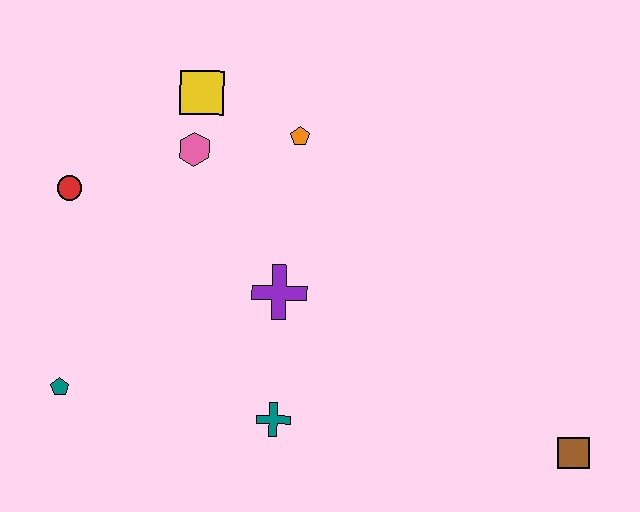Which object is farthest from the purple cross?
The brown square is farthest from the purple cross.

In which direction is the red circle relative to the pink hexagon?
The red circle is to the left of the pink hexagon.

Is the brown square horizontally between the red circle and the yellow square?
No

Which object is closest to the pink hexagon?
The yellow square is closest to the pink hexagon.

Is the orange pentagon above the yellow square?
No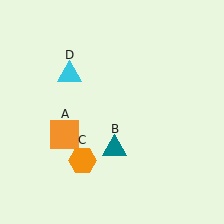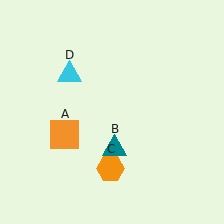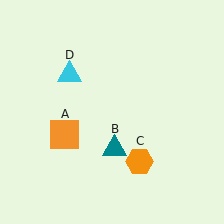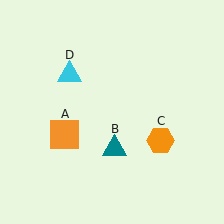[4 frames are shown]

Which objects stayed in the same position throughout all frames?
Orange square (object A) and teal triangle (object B) and cyan triangle (object D) remained stationary.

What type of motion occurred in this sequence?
The orange hexagon (object C) rotated counterclockwise around the center of the scene.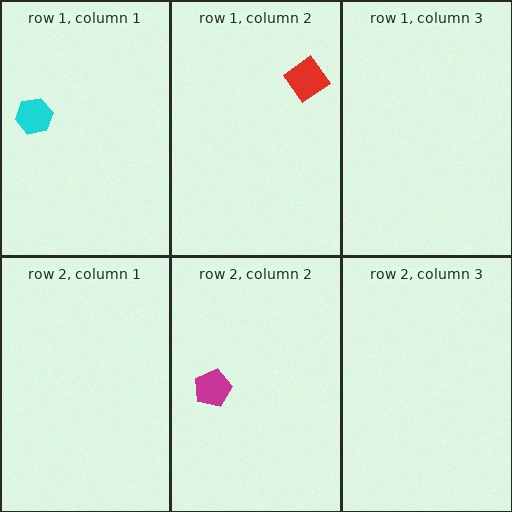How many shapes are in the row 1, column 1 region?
1.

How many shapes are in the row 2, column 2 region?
1.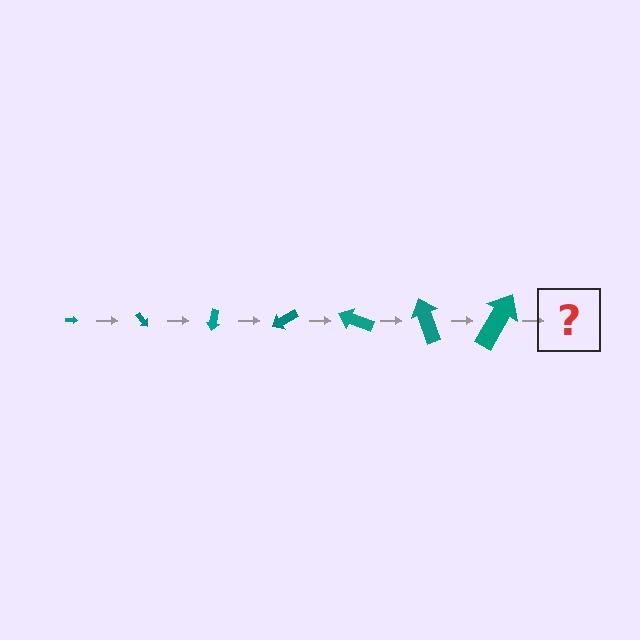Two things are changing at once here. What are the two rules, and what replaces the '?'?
The two rules are that the arrow grows larger each step and it rotates 50 degrees each step. The '?' should be an arrow, larger than the previous one and rotated 350 degrees from the start.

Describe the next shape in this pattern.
It should be an arrow, larger than the previous one and rotated 350 degrees from the start.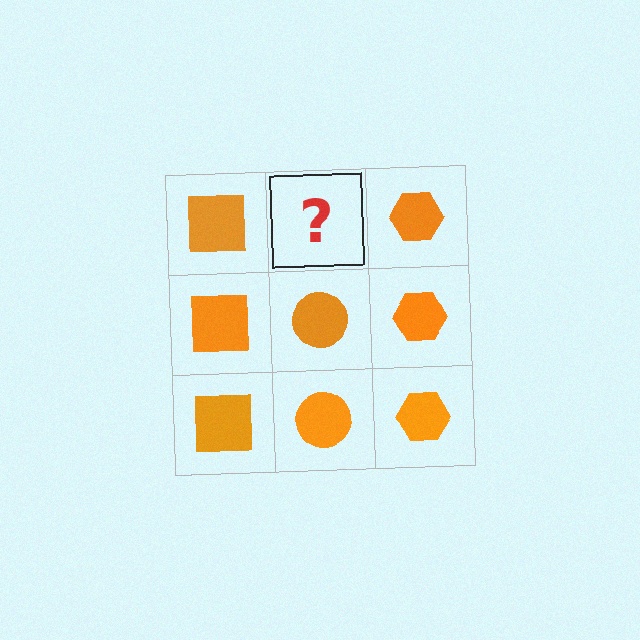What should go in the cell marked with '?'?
The missing cell should contain an orange circle.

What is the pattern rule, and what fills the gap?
The rule is that each column has a consistent shape. The gap should be filled with an orange circle.